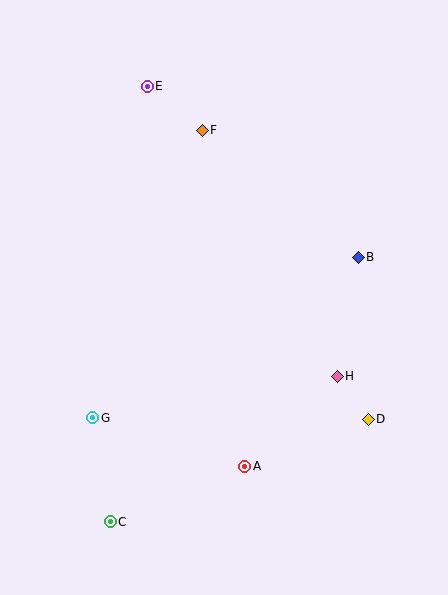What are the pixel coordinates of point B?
Point B is at (358, 257).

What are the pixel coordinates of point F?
Point F is at (202, 130).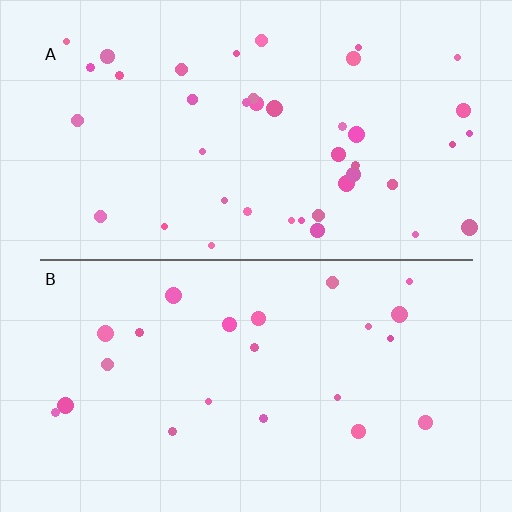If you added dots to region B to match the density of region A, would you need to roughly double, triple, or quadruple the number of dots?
Approximately double.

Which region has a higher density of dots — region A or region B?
A (the top).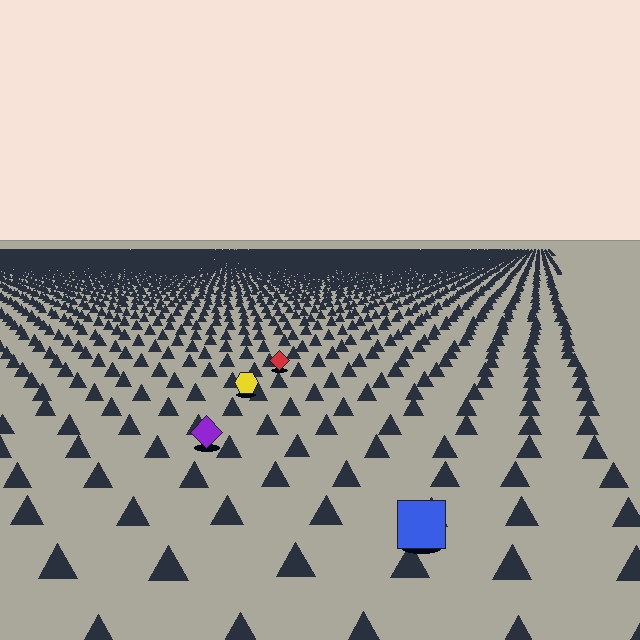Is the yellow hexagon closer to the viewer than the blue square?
No. The blue square is closer — you can tell from the texture gradient: the ground texture is coarser near it.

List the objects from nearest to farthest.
From nearest to farthest: the blue square, the purple diamond, the yellow hexagon, the red diamond.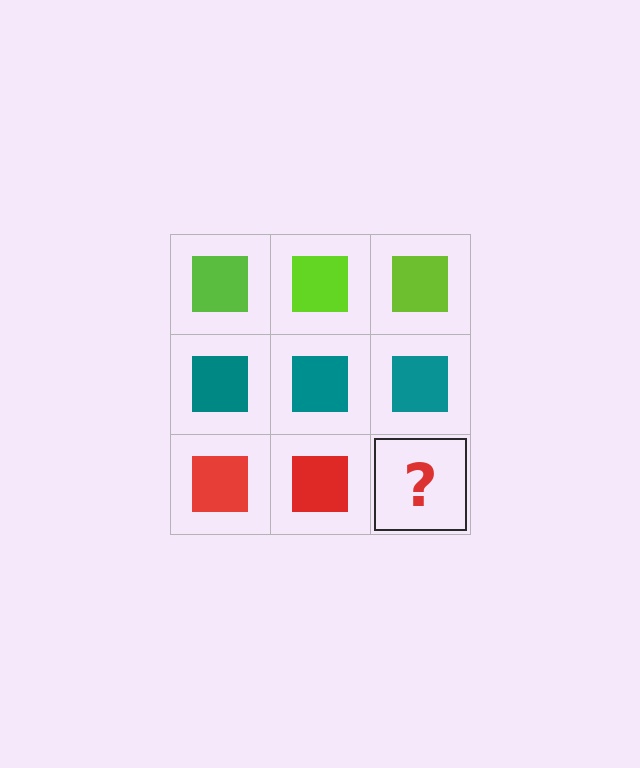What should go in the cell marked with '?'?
The missing cell should contain a red square.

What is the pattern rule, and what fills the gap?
The rule is that each row has a consistent color. The gap should be filled with a red square.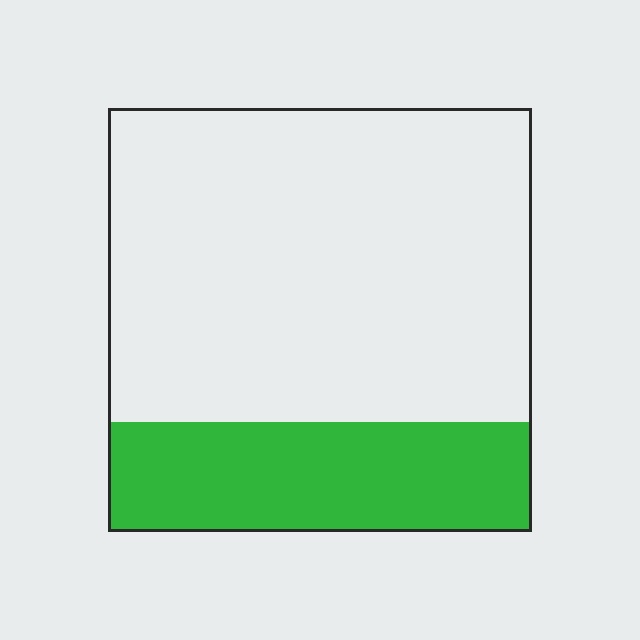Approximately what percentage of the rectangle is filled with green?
Approximately 25%.